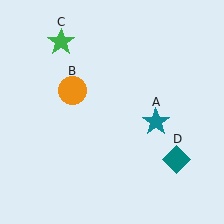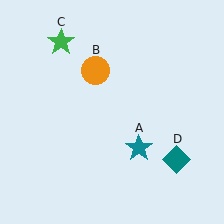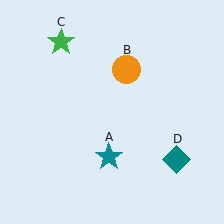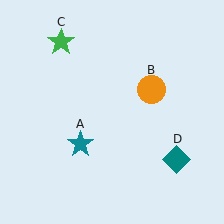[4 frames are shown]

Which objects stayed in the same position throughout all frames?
Green star (object C) and teal diamond (object D) remained stationary.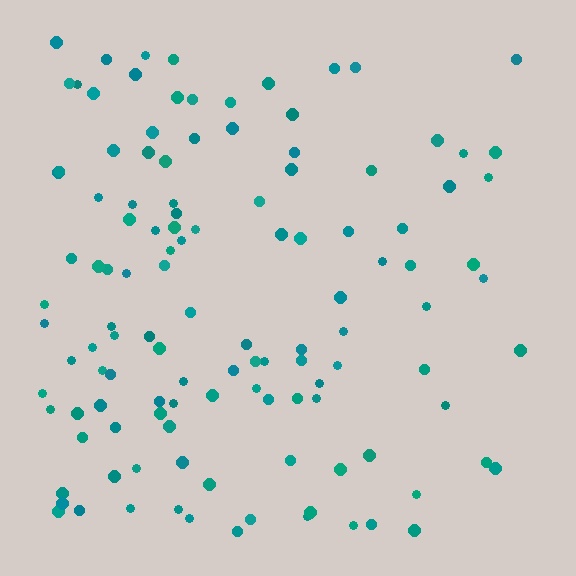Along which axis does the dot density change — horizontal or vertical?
Horizontal.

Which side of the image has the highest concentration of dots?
The left.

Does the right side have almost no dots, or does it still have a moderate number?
Still a moderate number, just noticeably fewer than the left.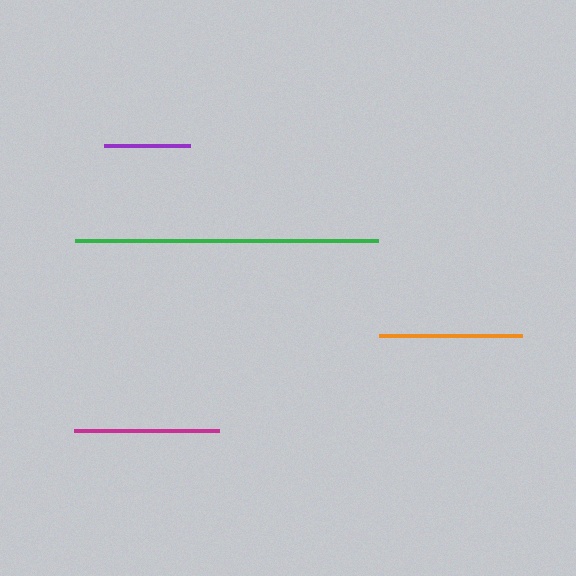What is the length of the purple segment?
The purple segment is approximately 87 pixels long.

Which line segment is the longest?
The green line is the longest at approximately 303 pixels.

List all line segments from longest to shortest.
From longest to shortest: green, magenta, orange, purple.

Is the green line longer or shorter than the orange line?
The green line is longer than the orange line.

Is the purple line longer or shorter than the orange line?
The orange line is longer than the purple line.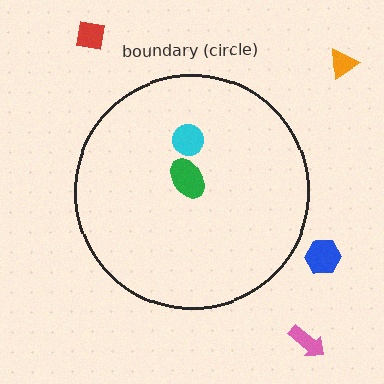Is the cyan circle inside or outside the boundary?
Inside.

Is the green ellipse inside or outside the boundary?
Inside.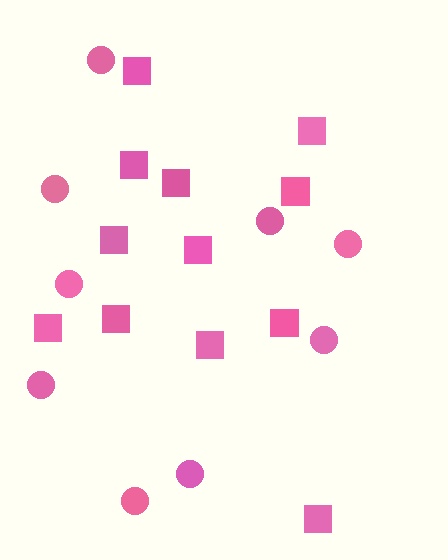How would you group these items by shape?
There are 2 groups: one group of squares (12) and one group of circles (9).